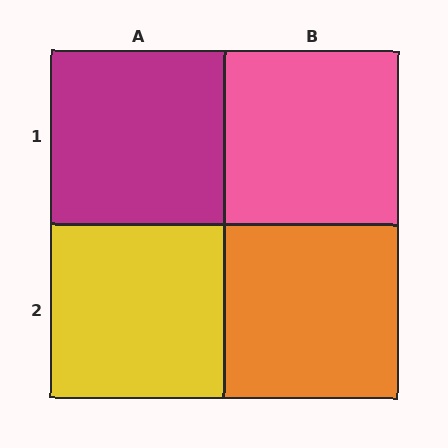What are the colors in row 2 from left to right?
Yellow, orange.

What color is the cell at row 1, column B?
Pink.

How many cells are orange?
1 cell is orange.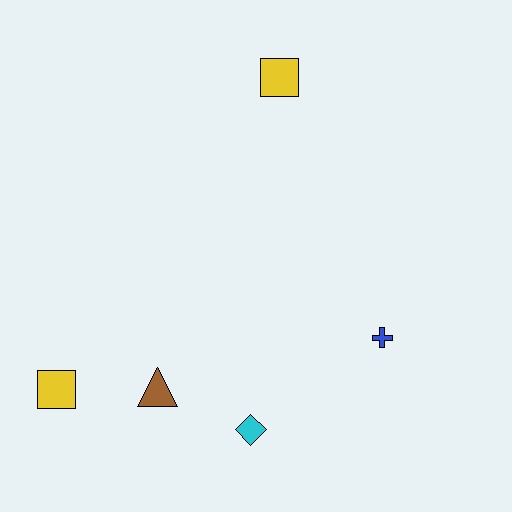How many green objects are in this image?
There are no green objects.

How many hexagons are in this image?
There are no hexagons.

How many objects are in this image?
There are 5 objects.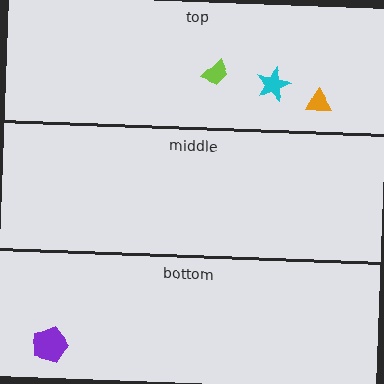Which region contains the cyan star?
The top region.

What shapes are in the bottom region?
The purple pentagon.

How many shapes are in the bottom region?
1.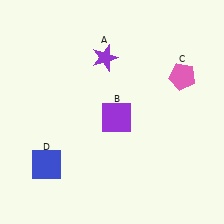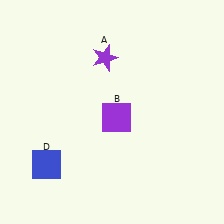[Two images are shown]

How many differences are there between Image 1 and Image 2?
There is 1 difference between the two images.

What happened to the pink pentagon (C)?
The pink pentagon (C) was removed in Image 2. It was in the top-right area of Image 1.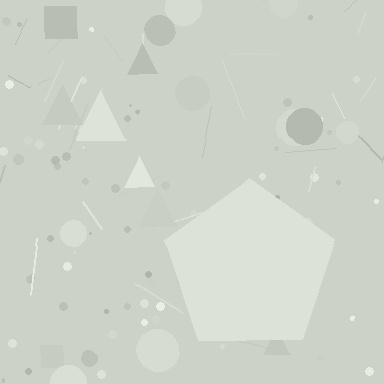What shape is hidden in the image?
A pentagon is hidden in the image.